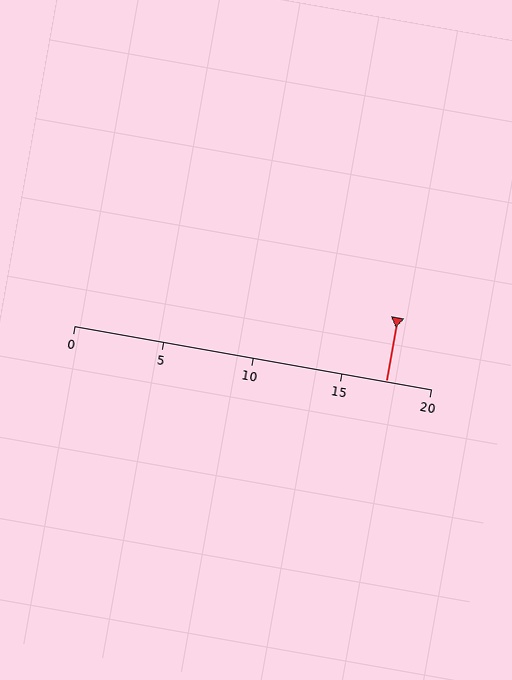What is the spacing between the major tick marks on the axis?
The major ticks are spaced 5 apart.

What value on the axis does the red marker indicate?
The marker indicates approximately 17.5.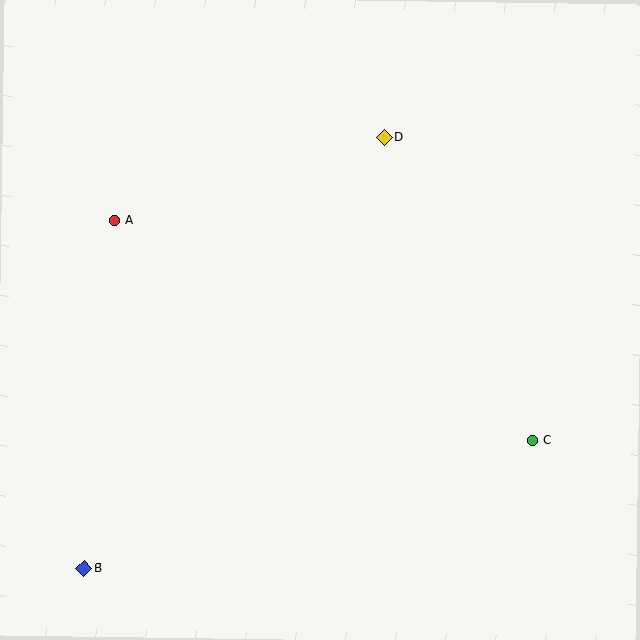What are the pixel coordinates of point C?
Point C is at (533, 440).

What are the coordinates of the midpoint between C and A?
The midpoint between C and A is at (324, 330).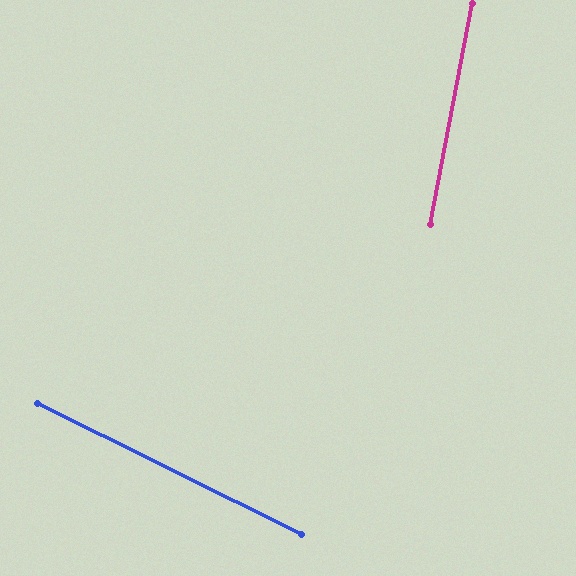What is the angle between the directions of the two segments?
Approximately 74 degrees.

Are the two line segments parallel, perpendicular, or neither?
Neither parallel nor perpendicular — they differ by about 74°.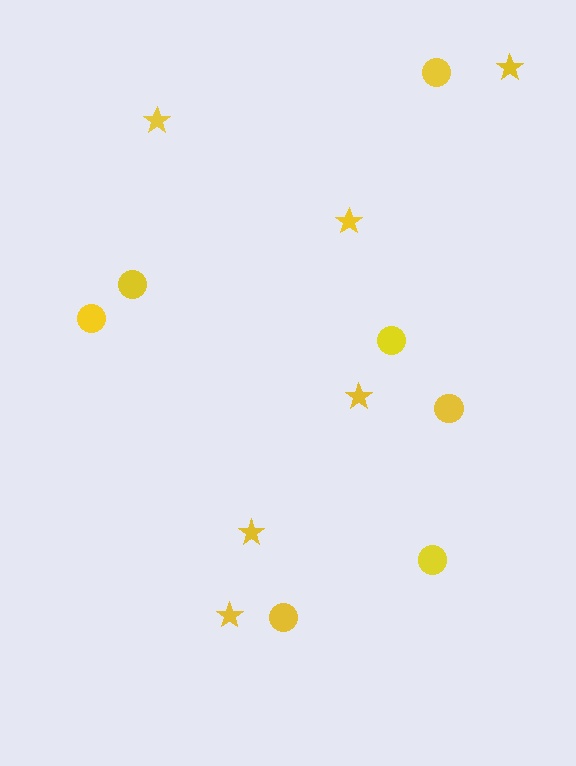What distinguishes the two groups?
There are 2 groups: one group of stars (6) and one group of circles (7).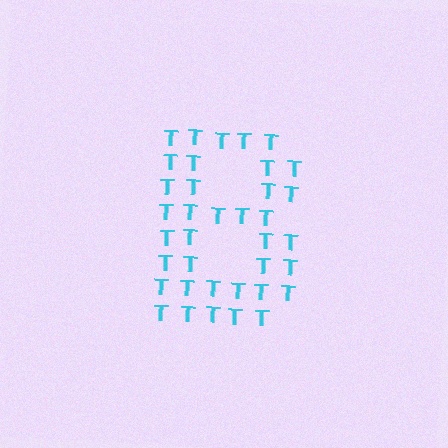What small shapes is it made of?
It is made of small letter T's.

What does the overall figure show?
The overall figure shows the letter B.